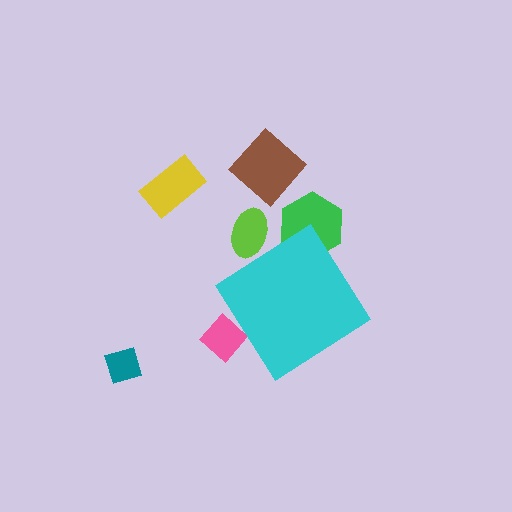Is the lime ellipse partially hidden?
Yes, the lime ellipse is partially hidden behind the cyan diamond.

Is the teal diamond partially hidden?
No, the teal diamond is fully visible.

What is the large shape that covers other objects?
A cyan diamond.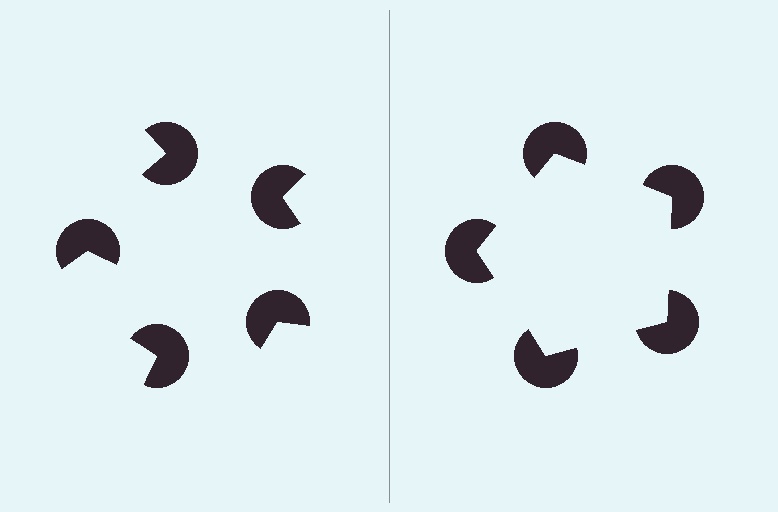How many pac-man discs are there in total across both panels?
10 — 5 on each side.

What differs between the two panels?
The pac-man discs are positioned identically on both sides; only the wedge orientations differ. On the right they align to a pentagon; on the left they are misaligned.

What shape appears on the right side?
An illusory pentagon.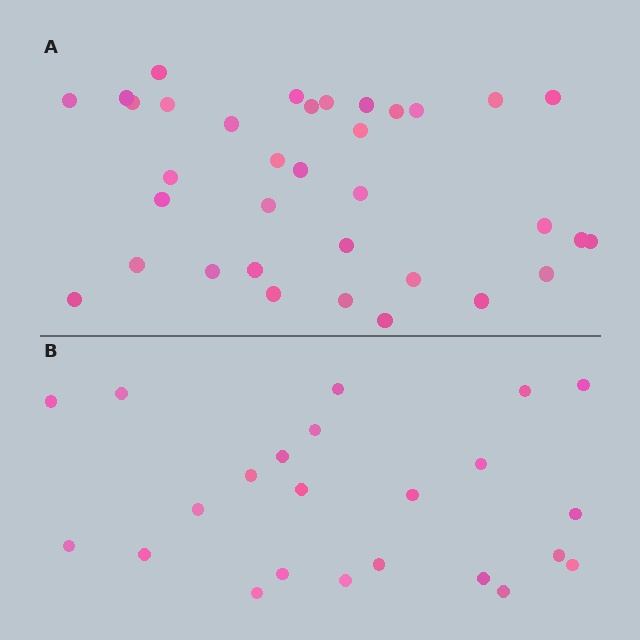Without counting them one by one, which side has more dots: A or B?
Region A (the top region) has more dots.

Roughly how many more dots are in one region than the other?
Region A has roughly 12 or so more dots than region B.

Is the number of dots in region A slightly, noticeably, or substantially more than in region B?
Region A has substantially more. The ratio is roughly 1.5 to 1.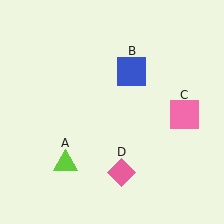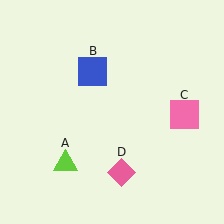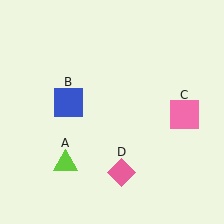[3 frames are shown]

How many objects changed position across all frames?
1 object changed position: blue square (object B).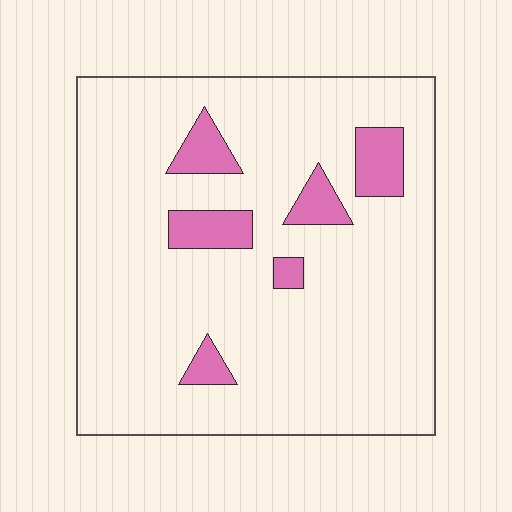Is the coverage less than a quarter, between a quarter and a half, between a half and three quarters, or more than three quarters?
Less than a quarter.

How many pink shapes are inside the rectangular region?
6.